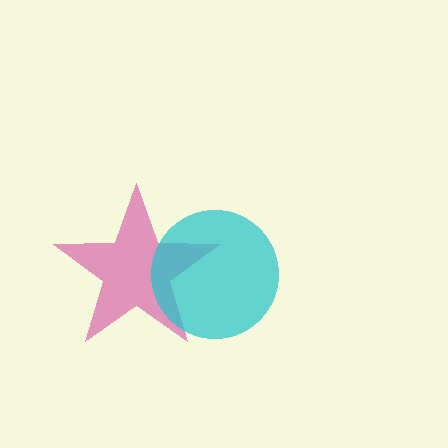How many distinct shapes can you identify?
There are 2 distinct shapes: a magenta star, a cyan circle.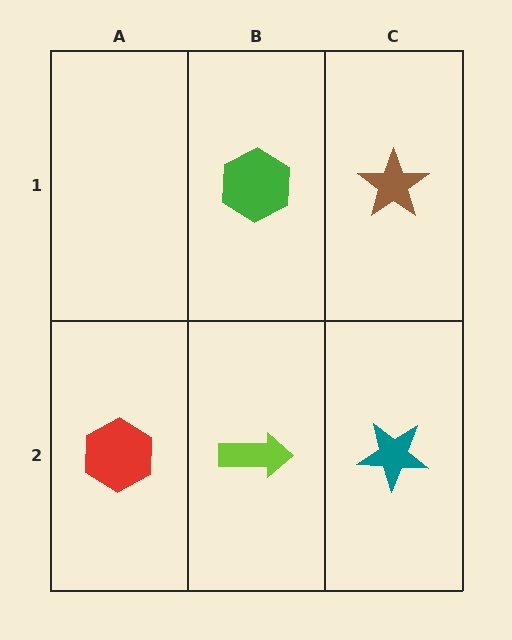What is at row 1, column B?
A green hexagon.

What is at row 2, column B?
A lime arrow.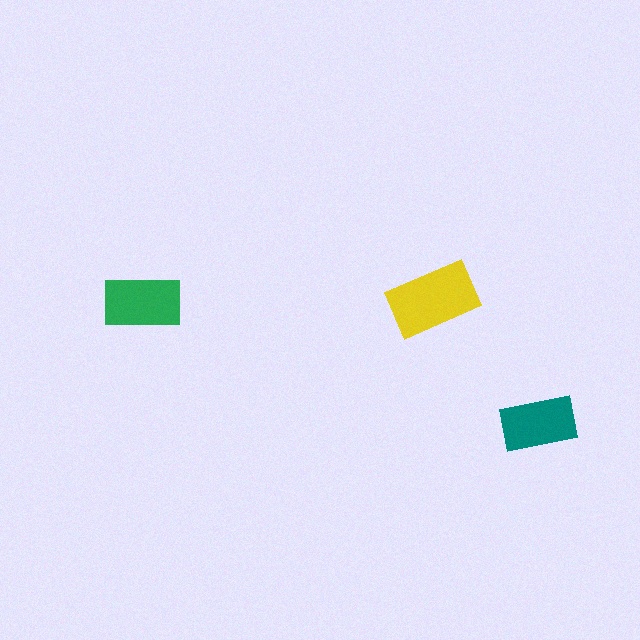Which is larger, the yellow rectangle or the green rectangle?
The yellow one.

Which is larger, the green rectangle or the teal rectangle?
The green one.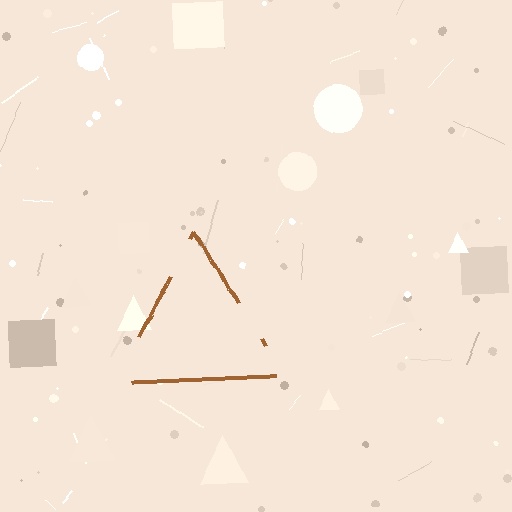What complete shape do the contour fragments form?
The contour fragments form a triangle.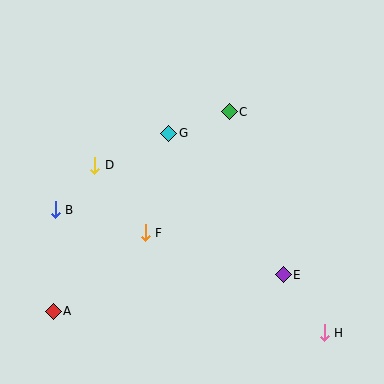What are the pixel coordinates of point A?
Point A is at (53, 311).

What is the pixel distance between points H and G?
The distance between H and G is 253 pixels.